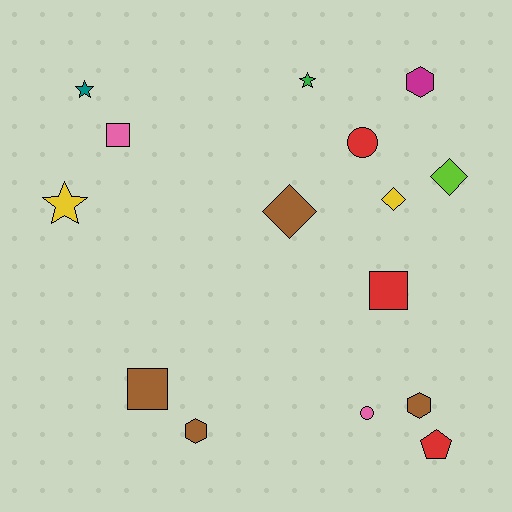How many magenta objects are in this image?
There is 1 magenta object.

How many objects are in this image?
There are 15 objects.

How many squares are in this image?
There are 3 squares.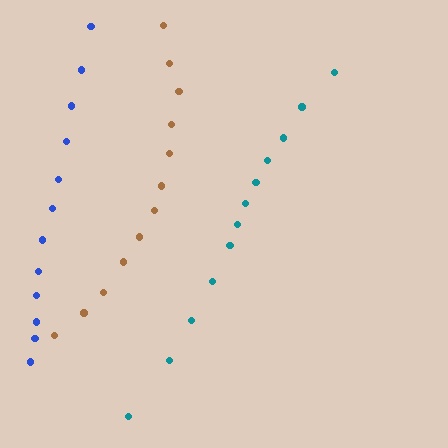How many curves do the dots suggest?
There are 3 distinct paths.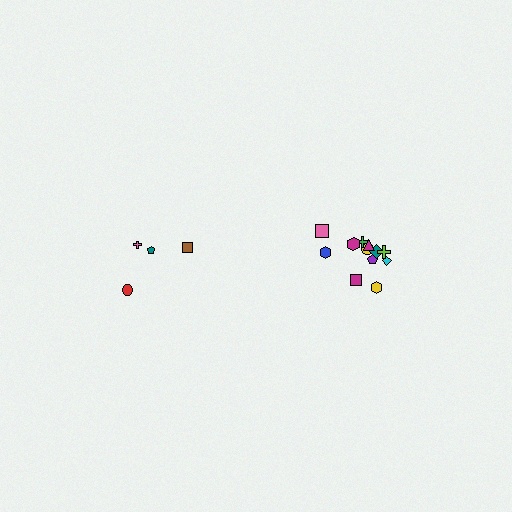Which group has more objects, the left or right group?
The right group.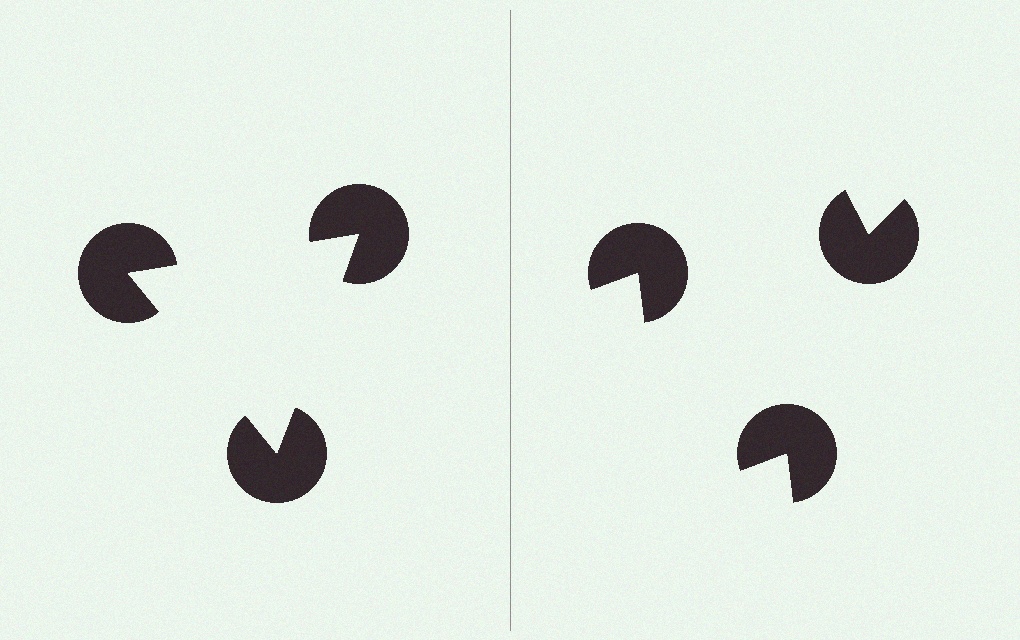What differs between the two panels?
The pac-man discs are positioned identically on both sides; only the wedge orientations differ. On the left they align to a triangle; on the right they are misaligned.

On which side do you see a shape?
An illusory triangle appears on the left side. On the right side the wedge cuts are rotated, so no coherent shape forms.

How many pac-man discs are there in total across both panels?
6 — 3 on each side.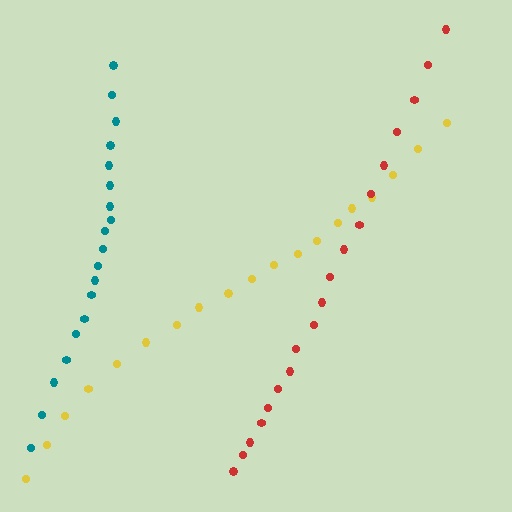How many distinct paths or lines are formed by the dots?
There are 3 distinct paths.